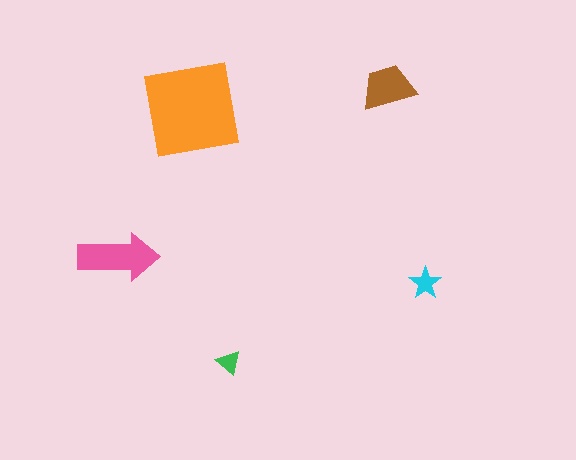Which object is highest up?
The brown trapezoid is topmost.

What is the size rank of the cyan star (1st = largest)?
4th.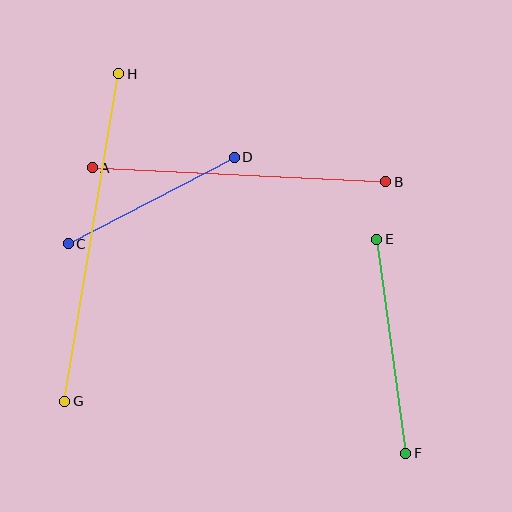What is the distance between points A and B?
The distance is approximately 294 pixels.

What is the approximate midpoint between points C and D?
The midpoint is at approximately (151, 200) pixels.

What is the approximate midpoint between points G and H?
The midpoint is at approximately (92, 237) pixels.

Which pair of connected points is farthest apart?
Points G and H are farthest apart.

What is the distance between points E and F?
The distance is approximately 216 pixels.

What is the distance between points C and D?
The distance is approximately 187 pixels.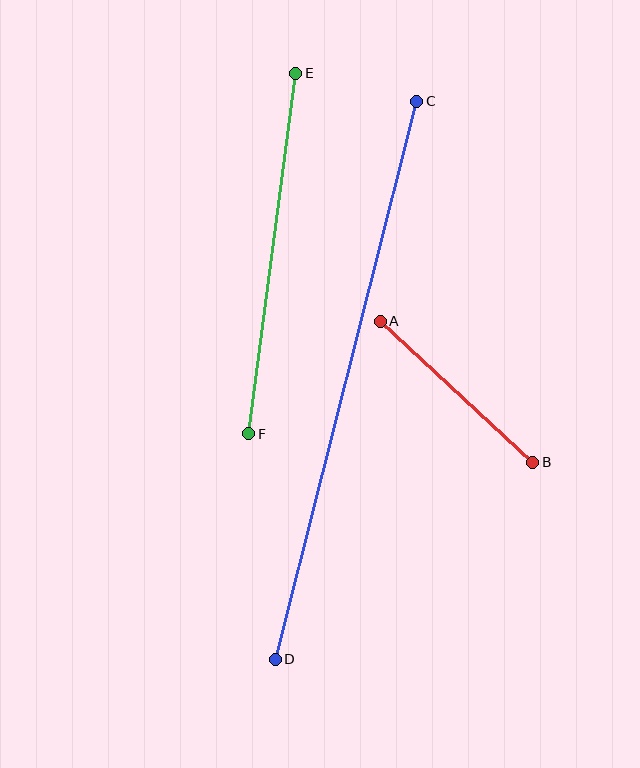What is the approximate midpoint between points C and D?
The midpoint is at approximately (346, 380) pixels.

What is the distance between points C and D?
The distance is approximately 575 pixels.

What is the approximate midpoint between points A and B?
The midpoint is at approximately (456, 392) pixels.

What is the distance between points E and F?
The distance is approximately 363 pixels.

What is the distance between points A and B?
The distance is approximately 207 pixels.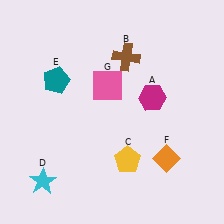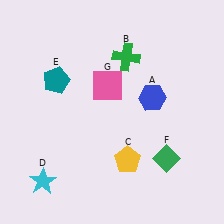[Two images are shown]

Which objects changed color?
A changed from magenta to blue. B changed from brown to green. F changed from orange to green.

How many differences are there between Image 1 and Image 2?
There are 3 differences between the two images.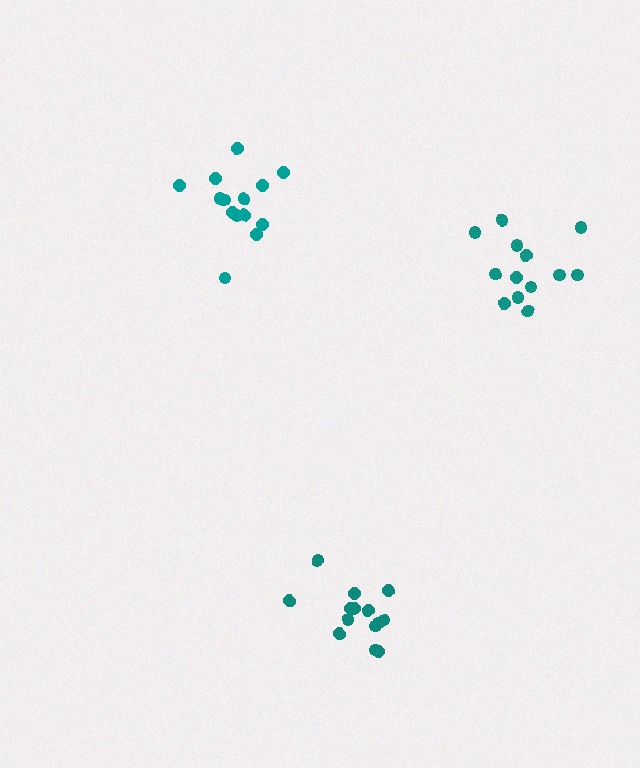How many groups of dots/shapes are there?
There are 3 groups.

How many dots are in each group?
Group 1: 13 dots, Group 2: 14 dots, Group 3: 14 dots (41 total).